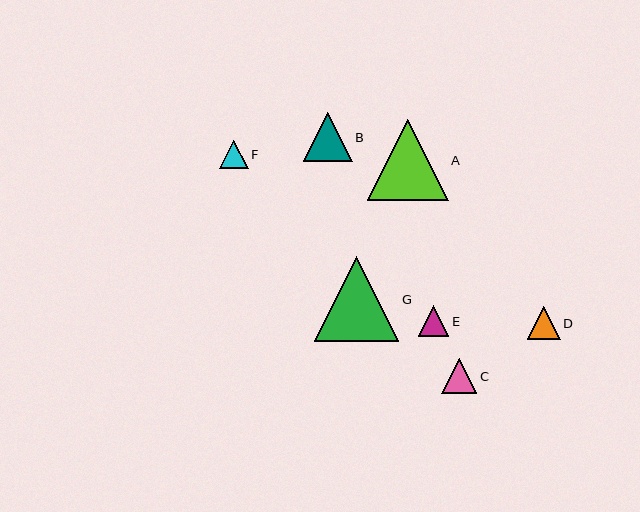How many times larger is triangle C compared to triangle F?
Triangle C is approximately 1.2 times the size of triangle F.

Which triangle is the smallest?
Triangle F is the smallest with a size of approximately 29 pixels.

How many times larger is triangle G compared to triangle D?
Triangle G is approximately 2.6 times the size of triangle D.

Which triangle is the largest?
Triangle G is the largest with a size of approximately 85 pixels.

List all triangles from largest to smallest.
From largest to smallest: G, A, B, C, D, E, F.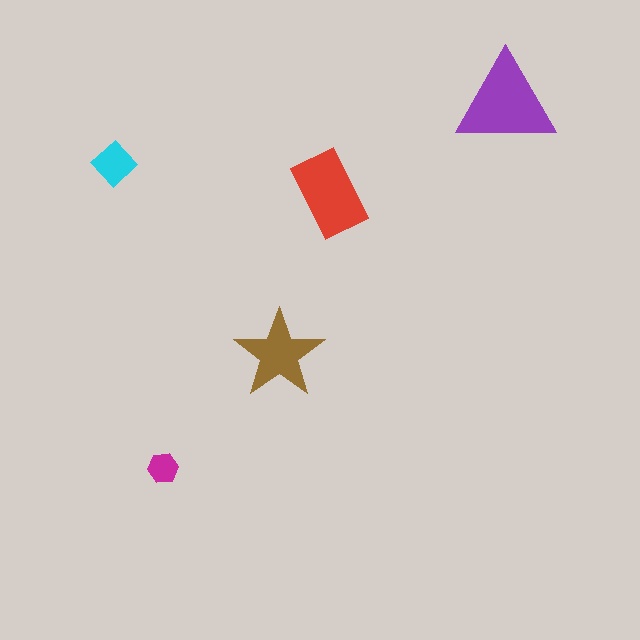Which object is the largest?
The purple triangle.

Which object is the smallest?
The magenta hexagon.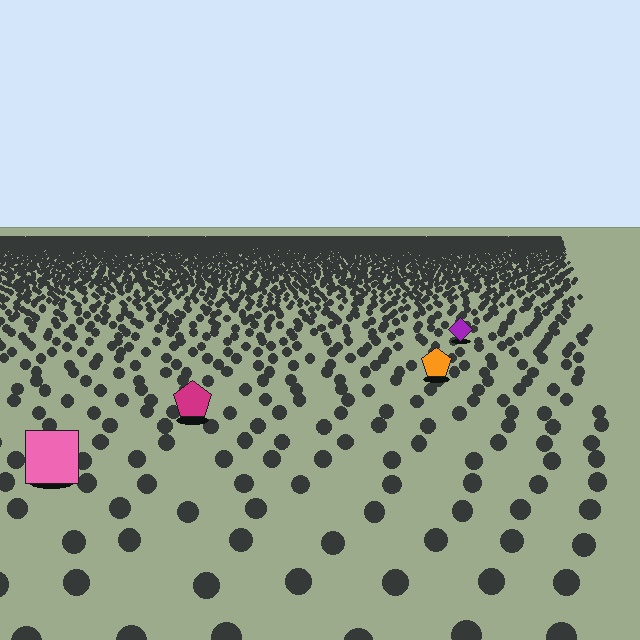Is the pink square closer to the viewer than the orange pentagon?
Yes. The pink square is closer — you can tell from the texture gradient: the ground texture is coarser near it.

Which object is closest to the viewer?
The pink square is closest. The texture marks near it are larger and more spread out.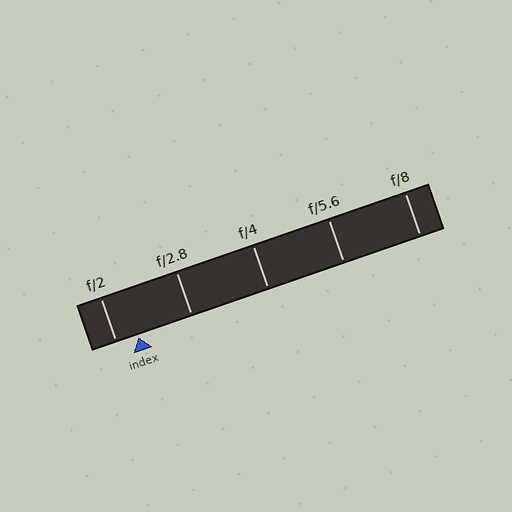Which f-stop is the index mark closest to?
The index mark is closest to f/2.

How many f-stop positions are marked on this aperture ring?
There are 5 f-stop positions marked.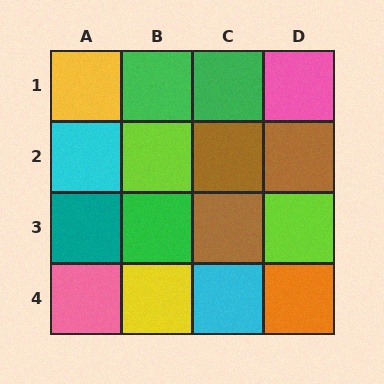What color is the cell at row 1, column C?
Green.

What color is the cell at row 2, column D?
Brown.